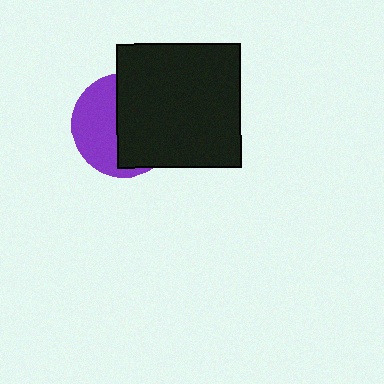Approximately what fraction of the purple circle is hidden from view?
Roughly 56% of the purple circle is hidden behind the black square.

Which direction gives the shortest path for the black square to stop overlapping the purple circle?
Moving right gives the shortest separation.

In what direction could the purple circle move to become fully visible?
The purple circle could move left. That would shift it out from behind the black square entirely.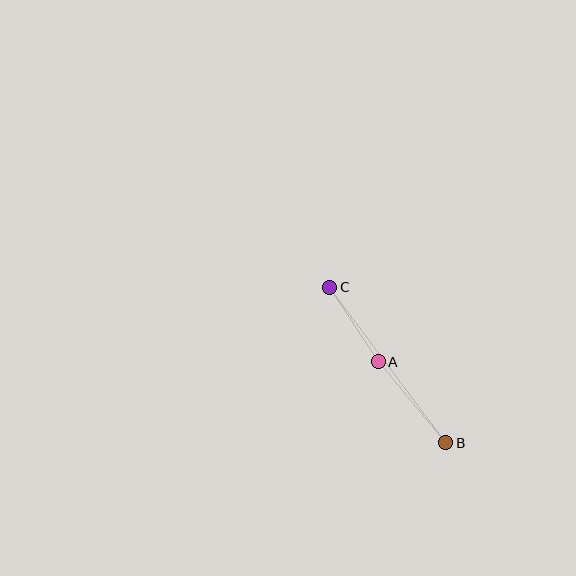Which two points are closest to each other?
Points A and C are closest to each other.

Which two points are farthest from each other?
Points B and C are farthest from each other.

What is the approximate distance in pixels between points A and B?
The distance between A and B is approximately 105 pixels.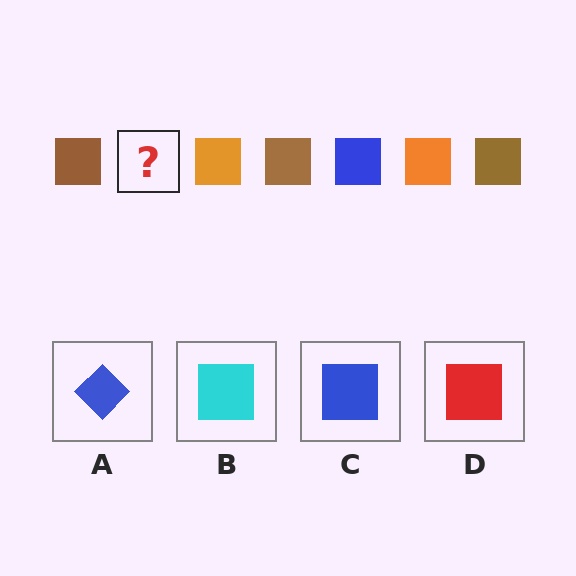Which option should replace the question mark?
Option C.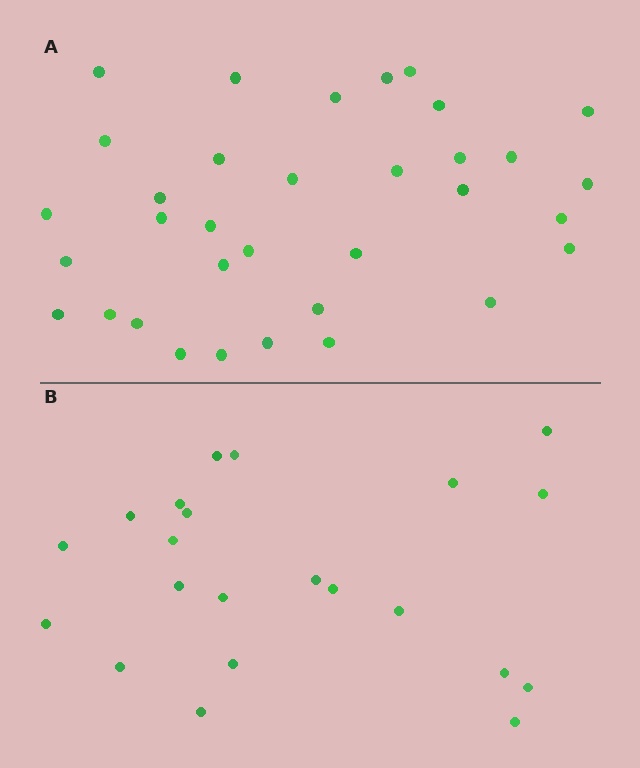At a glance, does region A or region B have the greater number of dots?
Region A (the top region) has more dots.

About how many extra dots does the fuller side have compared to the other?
Region A has roughly 12 or so more dots than region B.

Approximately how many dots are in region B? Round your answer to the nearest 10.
About 20 dots. (The exact count is 22, which rounds to 20.)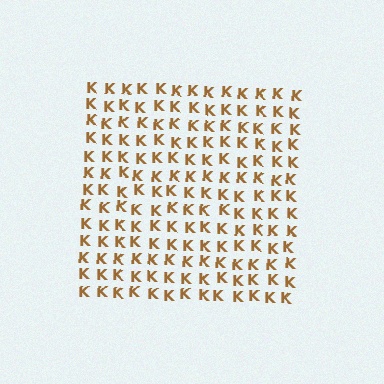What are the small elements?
The small elements are letter K's.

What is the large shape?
The large shape is a square.